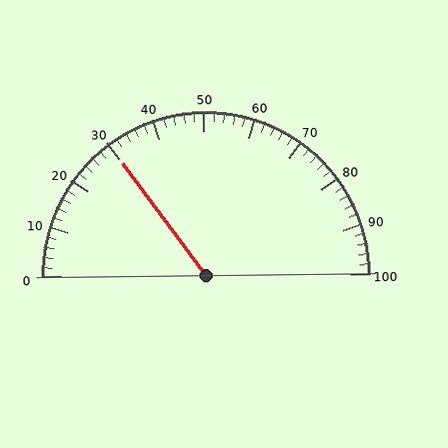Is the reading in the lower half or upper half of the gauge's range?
The reading is in the lower half of the range (0 to 100).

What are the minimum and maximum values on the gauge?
The gauge ranges from 0 to 100.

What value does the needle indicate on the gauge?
The needle indicates approximately 30.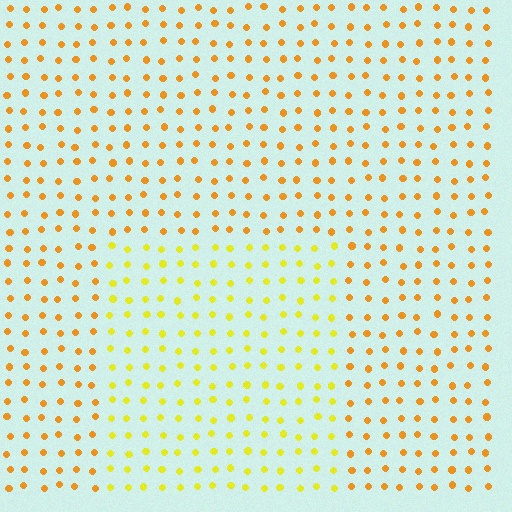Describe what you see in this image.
The image is filled with small orange elements in a uniform arrangement. A rectangle-shaped region is visible where the elements are tinted to a slightly different hue, forming a subtle color boundary.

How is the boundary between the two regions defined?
The boundary is defined purely by a slight shift in hue (about 28 degrees). Spacing, size, and orientation are identical on both sides.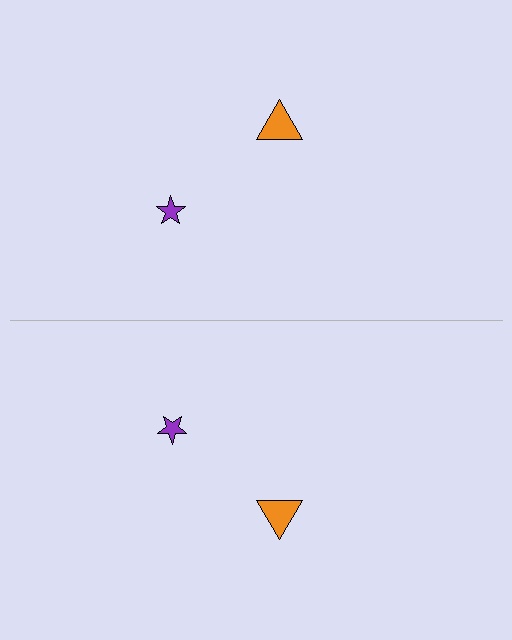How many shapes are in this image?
There are 4 shapes in this image.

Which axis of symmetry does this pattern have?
The pattern has a horizontal axis of symmetry running through the center of the image.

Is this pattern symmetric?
Yes, this pattern has bilateral (reflection) symmetry.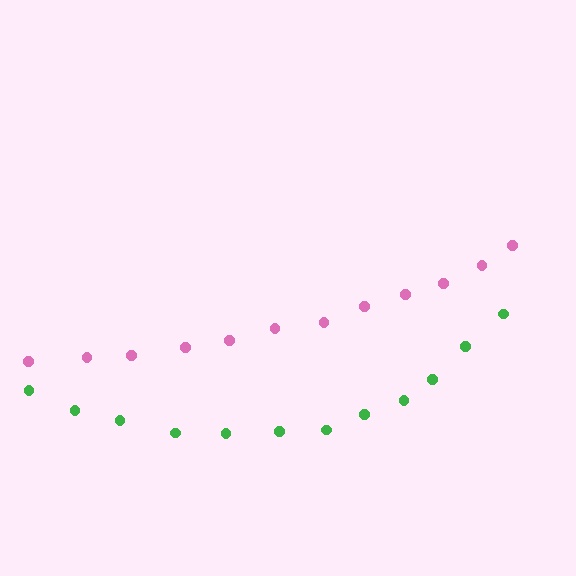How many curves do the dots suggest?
There are 2 distinct paths.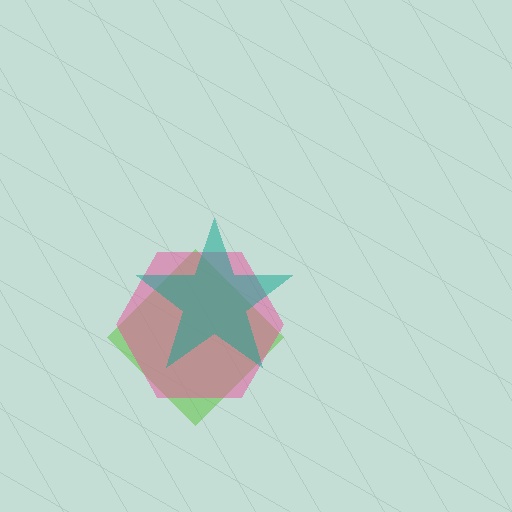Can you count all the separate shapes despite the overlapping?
Yes, there are 3 separate shapes.